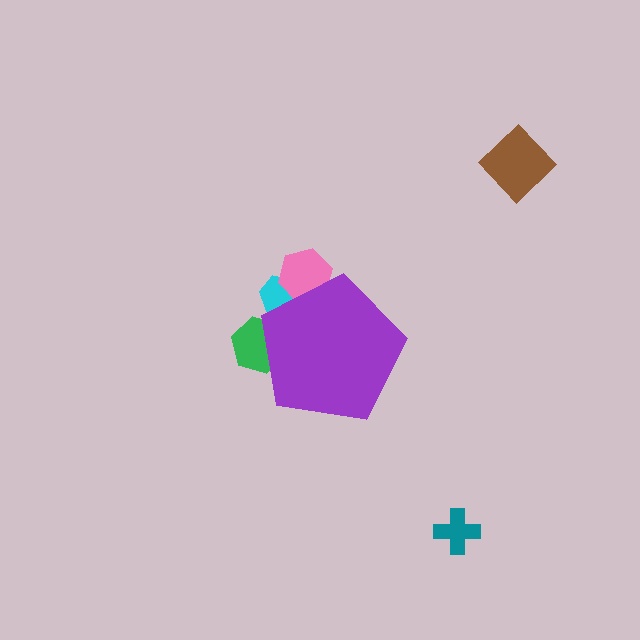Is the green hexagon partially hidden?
Yes, the green hexagon is partially hidden behind the purple pentagon.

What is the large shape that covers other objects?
A purple pentagon.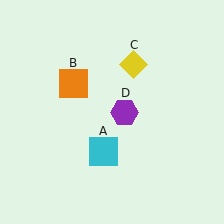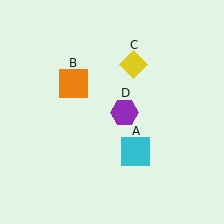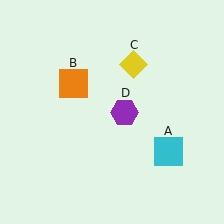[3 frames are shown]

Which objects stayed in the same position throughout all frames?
Orange square (object B) and yellow diamond (object C) and purple hexagon (object D) remained stationary.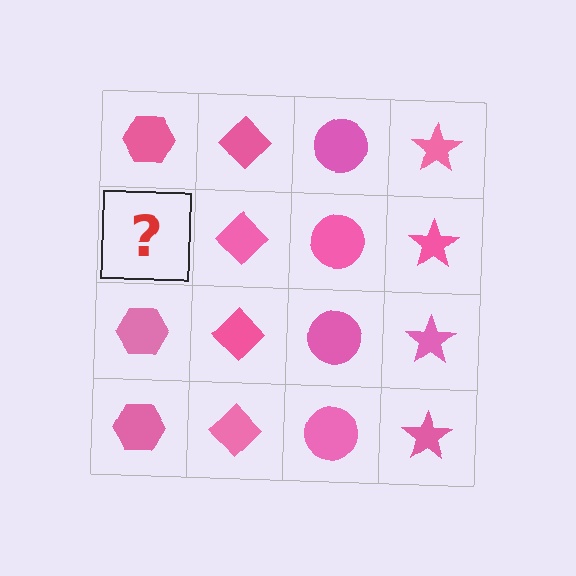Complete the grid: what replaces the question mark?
The question mark should be replaced with a pink hexagon.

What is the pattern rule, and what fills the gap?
The rule is that each column has a consistent shape. The gap should be filled with a pink hexagon.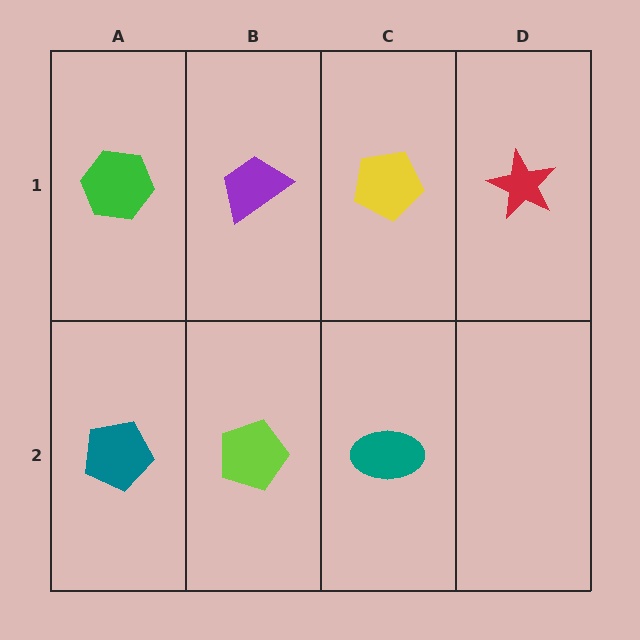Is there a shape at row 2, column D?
No, that cell is empty.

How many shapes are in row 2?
3 shapes.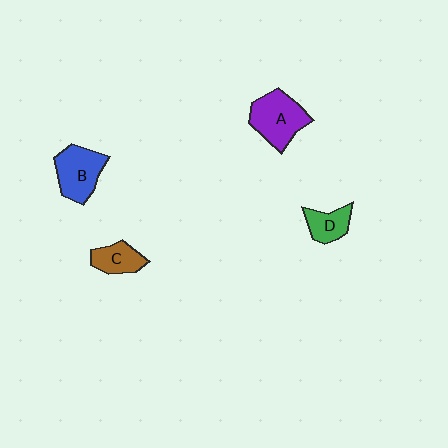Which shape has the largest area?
Shape A (purple).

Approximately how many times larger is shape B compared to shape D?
Approximately 1.6 times.